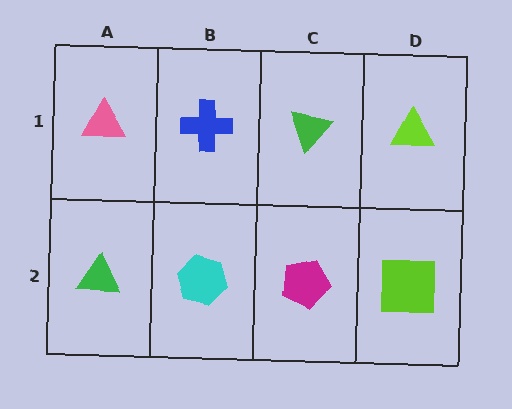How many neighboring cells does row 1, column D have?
2.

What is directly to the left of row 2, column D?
A magenta pentagon.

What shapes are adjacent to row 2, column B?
A blue cross (row 1, column B), a green triangle (row 2, column A), a magenta pentagon (row 2, column C).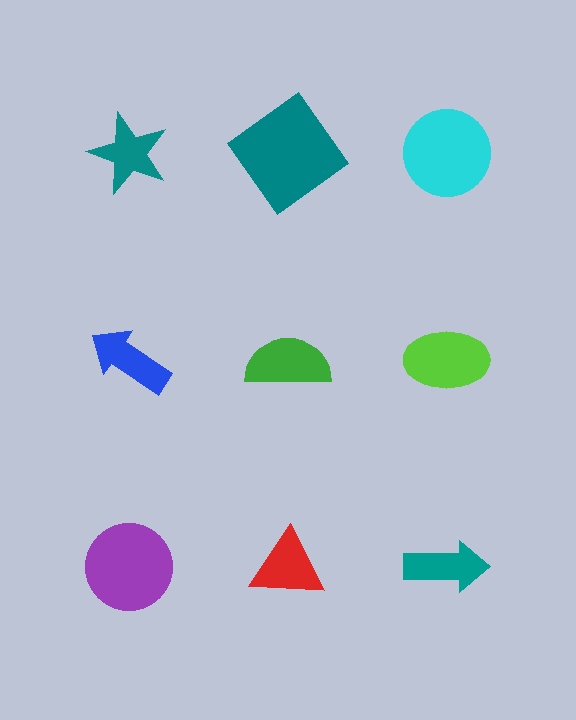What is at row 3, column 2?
A red triangle.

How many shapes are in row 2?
3 shapes.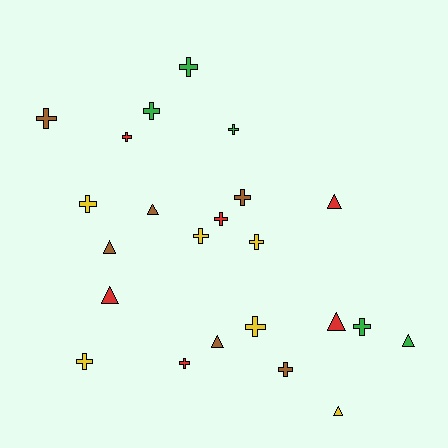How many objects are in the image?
There are 23 objects.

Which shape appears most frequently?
Cross, with 15 objects.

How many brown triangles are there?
There are 3 brown triangles.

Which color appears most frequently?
Yellow, with 6 objects.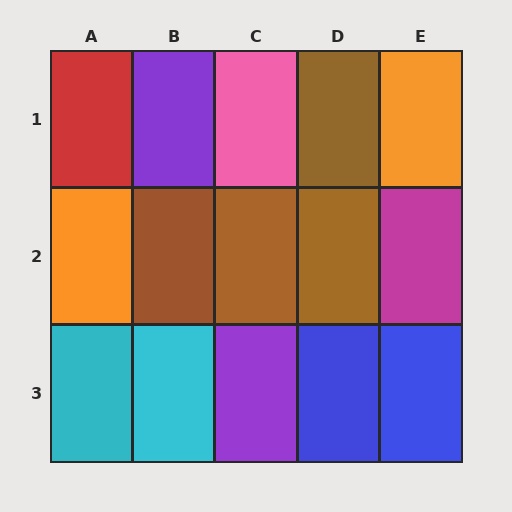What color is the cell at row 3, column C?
Purple.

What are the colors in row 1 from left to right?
Red, purple, pink, brown, orange.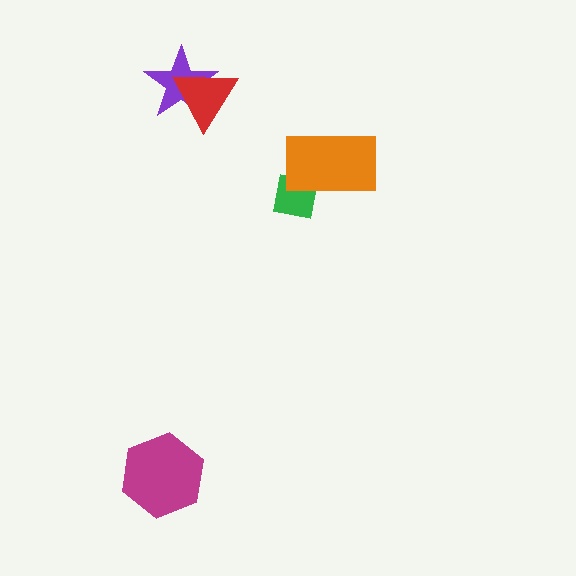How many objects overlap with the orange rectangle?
1 object overlaps with the orange rectangle.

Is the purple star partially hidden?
Yes, it is partially covered by another shape.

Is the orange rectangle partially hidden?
No, no other shape covers it.